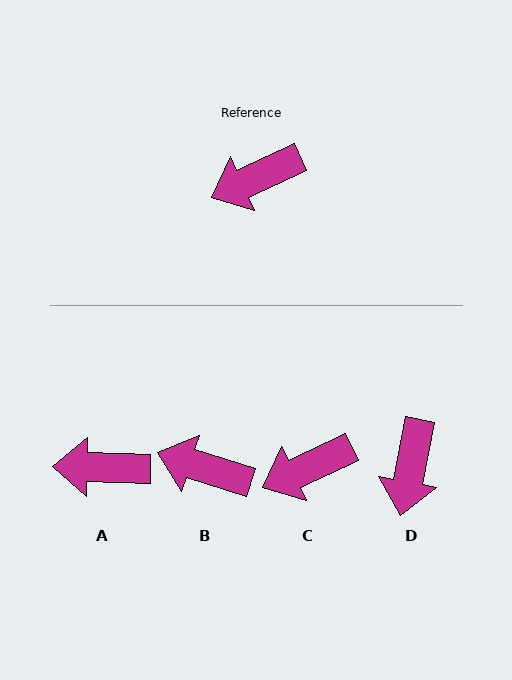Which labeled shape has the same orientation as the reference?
C.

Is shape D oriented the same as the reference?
No, it is off by about 54 degrees.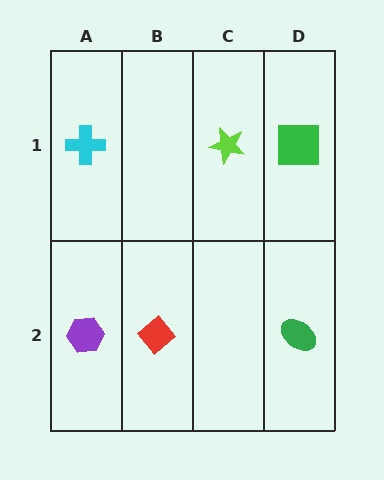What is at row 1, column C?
A lime star.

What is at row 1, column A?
A cyan cross.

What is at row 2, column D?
A green ellipse.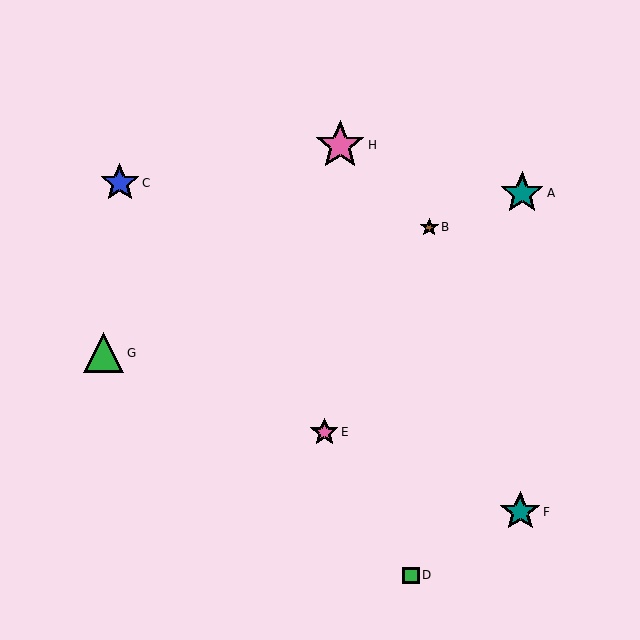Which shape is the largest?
The pink star (labeled H) is the largest.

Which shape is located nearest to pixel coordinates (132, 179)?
The blue star (labeled C) at (120, 183) is nearest to that location.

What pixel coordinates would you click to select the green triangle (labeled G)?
Click at (104, 353) to select the green triangle G.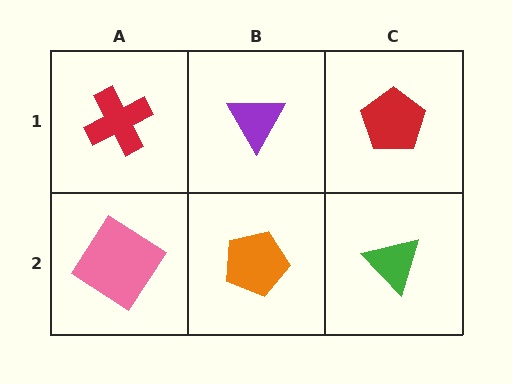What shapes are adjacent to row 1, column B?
An orange pentagon (row 2, column B), a red cross (row 1, column A), a red pentagon (row 1, column C).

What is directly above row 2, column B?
A purple triangle.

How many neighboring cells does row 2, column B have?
3.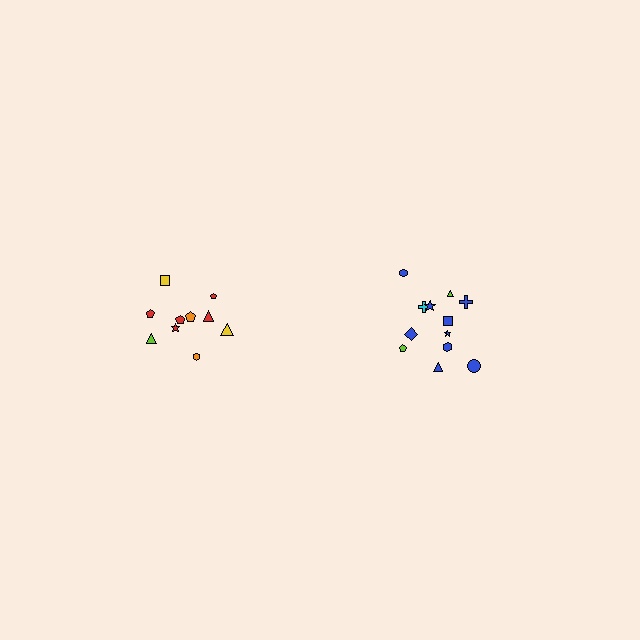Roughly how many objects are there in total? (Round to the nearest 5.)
Roughly 20 objects in total.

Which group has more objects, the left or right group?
The right group.